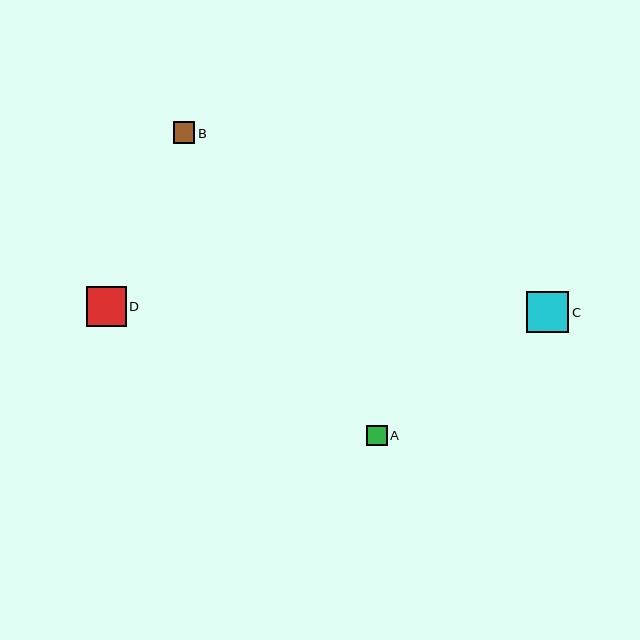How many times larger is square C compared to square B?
Square C is approximately 1.9 times the size of square B.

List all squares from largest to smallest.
From largest to smallest: C, D, B, A.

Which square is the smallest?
Square A is the smallest with a size of approximately 20 pixels.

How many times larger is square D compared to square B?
Square D is approximately 1.8 times the size of square B.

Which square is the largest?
Square C is the largest with a size of approximately 42 pixels.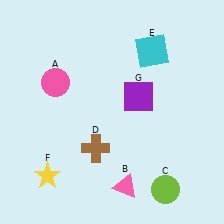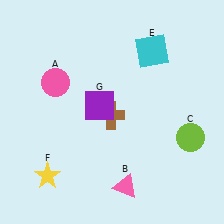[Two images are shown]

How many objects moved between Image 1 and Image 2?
3 objects moved between the two images.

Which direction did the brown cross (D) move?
The brown cross (D) moved up.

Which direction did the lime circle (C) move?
The lime circle (C) moved up.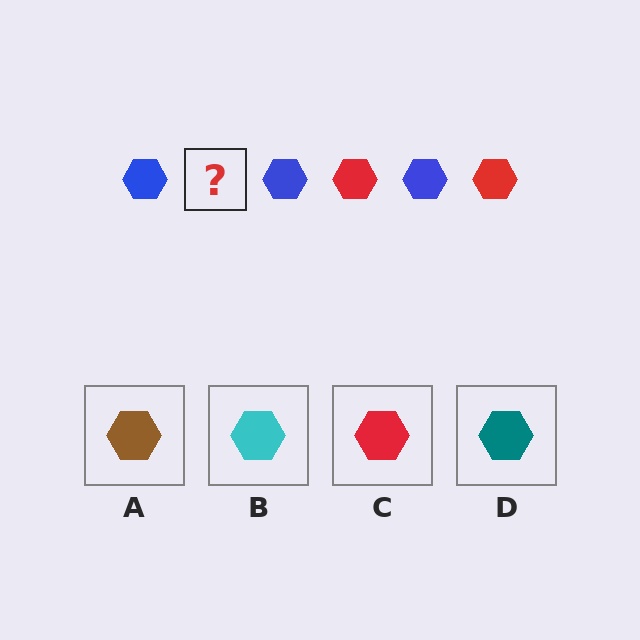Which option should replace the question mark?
Option C.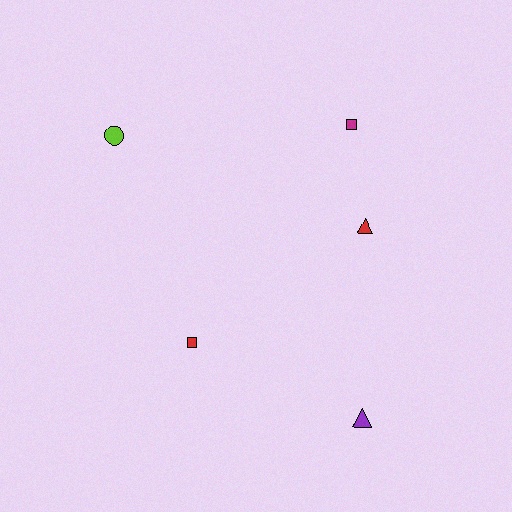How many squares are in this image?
There are 2 squares.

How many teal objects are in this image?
There are no teal objects.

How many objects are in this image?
There are 5 objects.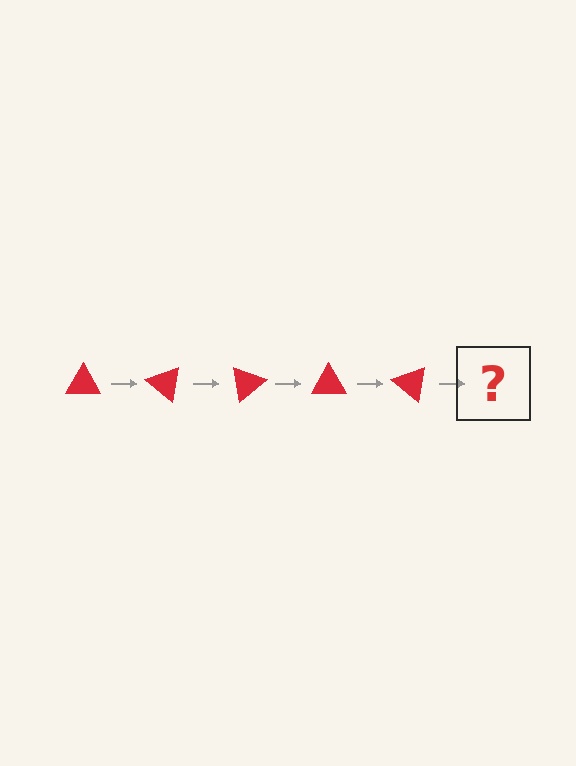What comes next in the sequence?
The next element should be a red triangle rotated 200 degrees.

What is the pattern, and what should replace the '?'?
The pattern is that the triangle rotates 40 degrees each step. The '?' should be a red triangle rotated 200 degrees.